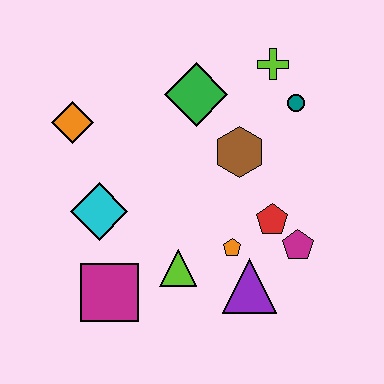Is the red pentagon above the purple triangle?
Yes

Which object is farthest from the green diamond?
The magenta square is farthest from the green diamond.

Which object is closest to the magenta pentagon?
The red pentagon is closest to the magenta pentagon.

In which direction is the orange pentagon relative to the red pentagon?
The orange pentagon is to the left of the red pentagon.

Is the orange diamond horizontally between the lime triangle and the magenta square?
No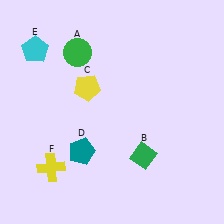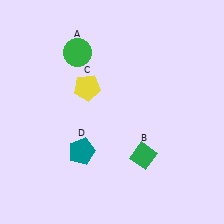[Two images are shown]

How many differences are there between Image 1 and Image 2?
There are 2 differences between the two images.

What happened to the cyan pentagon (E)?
The cyan pentagon (E) was removed in Image 2. It was in the top-left area of Image 1.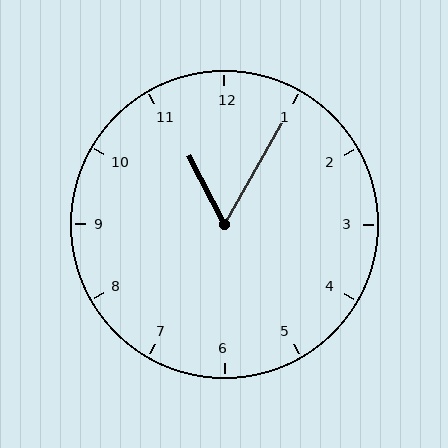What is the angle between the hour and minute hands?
Approximately 58 degrees.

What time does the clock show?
11:05.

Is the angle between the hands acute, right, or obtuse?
It is acute.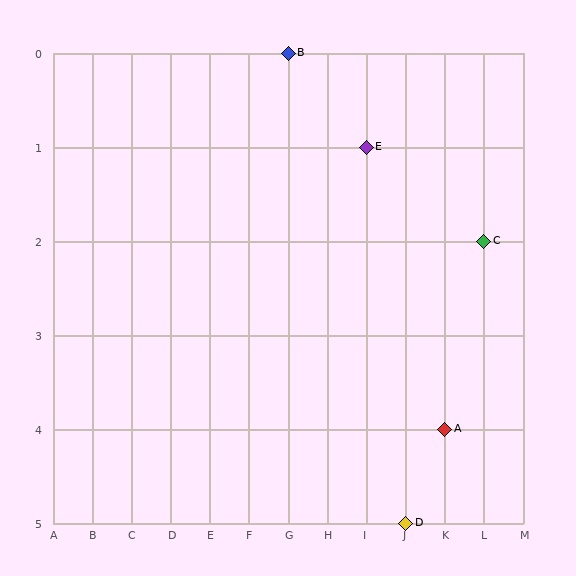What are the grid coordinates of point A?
Point A is at grid coordinates (K, 4).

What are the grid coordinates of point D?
Point D is at grid coordinates (J, 5).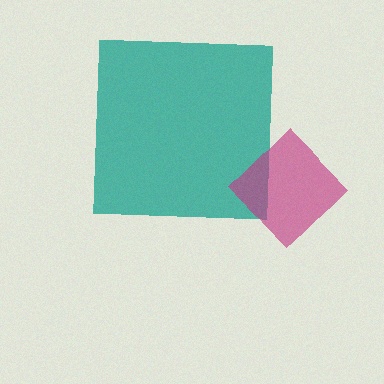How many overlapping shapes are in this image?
There are 2 overlapping shapes in the image.